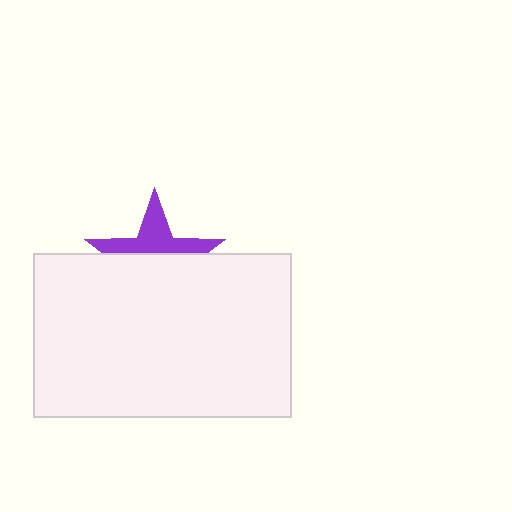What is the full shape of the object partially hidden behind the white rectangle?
The partially hidden object is a purple star.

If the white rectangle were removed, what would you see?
You would see the complete purple star.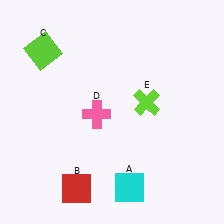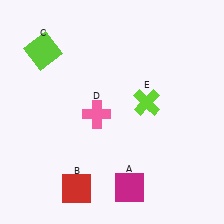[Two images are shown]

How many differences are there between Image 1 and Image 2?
There is 1 difference between the two images.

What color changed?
The square (A) changed from cyan in Image 1 to magenta in Image 2.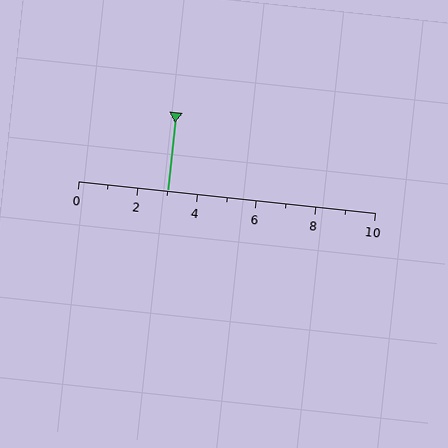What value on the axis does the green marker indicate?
The marker indicates approximately 3.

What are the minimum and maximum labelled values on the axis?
The axis runs from 0 to 10.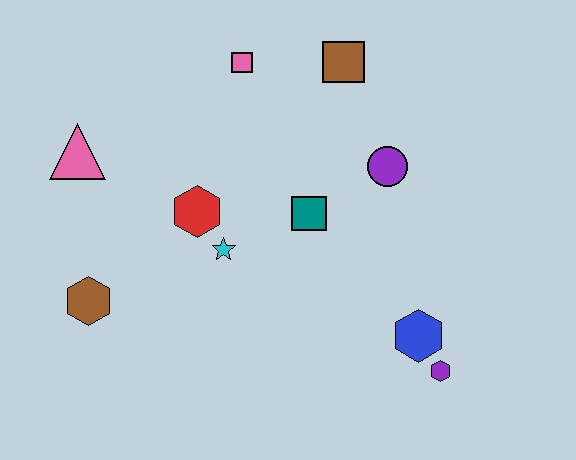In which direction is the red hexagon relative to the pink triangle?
The red hexagon is to the right of the pink triangle.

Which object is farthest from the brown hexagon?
The purple hexagon is farthest from the brown hexagon.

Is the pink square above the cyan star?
Yes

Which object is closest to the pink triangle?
The red hexagon is closest to the pink triangle.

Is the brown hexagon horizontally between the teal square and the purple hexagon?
No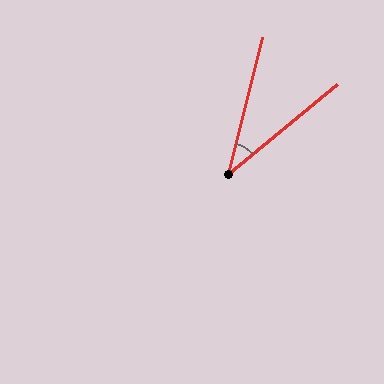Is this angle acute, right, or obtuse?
It is acute.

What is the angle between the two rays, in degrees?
Approximately 36 degrees.